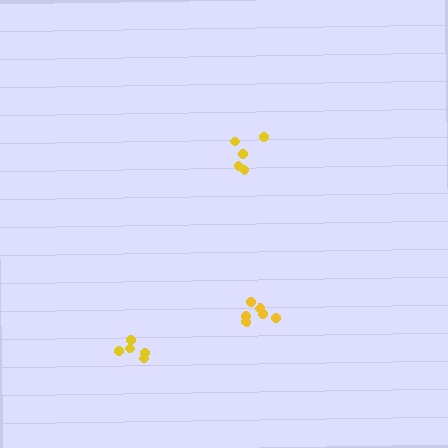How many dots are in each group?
Group 1: 5 dots, Group 2: 5 dots, Group 3: 6 dots (16 total).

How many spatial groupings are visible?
There are 3 spatial groupings.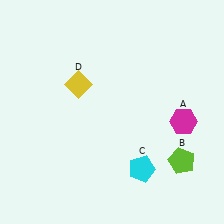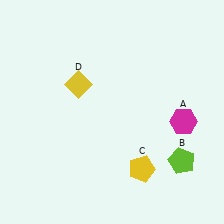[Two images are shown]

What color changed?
The pentagon (C) changed from cyan in Image 1 to yellow in Image 2.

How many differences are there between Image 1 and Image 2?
There is 1 difference between the two images.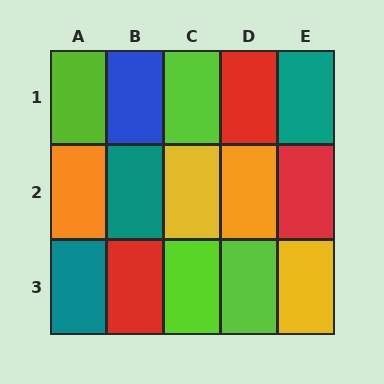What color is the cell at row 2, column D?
Orange.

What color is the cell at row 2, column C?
Yellow.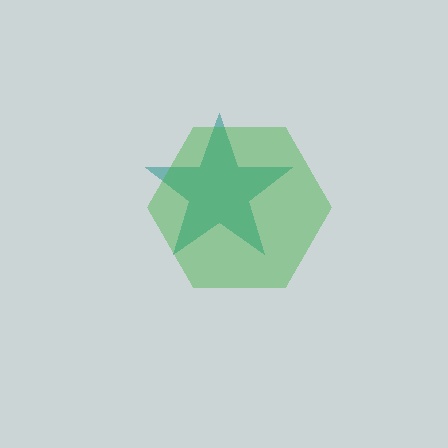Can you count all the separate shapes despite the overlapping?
Yes, there are 2 separate shapes.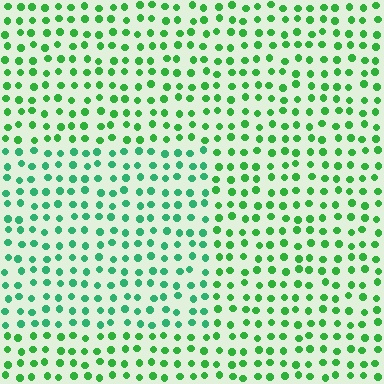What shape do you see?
I see a rectangle.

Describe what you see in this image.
The image is filled with small green elements in a uniform arrangement. A rectangle-shaped region is visible where the elements are tinted to a slightly different hue, forming a subtle color boundary.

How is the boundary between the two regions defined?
The boundary is defined purely by a slight shift in hue (about 26 degrees). Spacing, size, and orientation are identical on both sides.